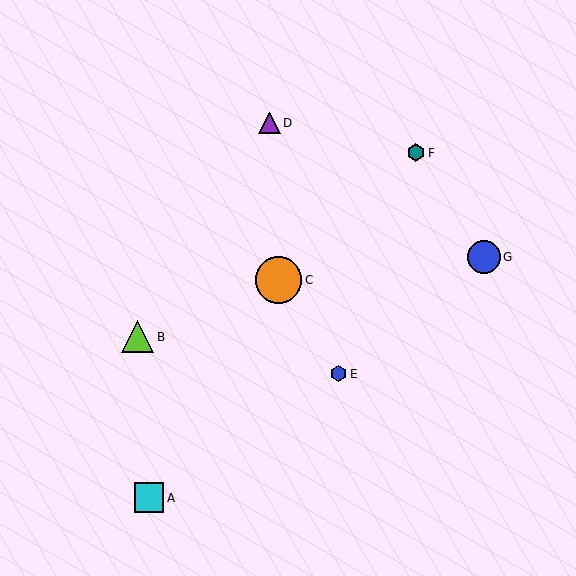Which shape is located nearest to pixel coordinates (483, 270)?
The blue circle (labeled G) at (484, 257) is nearest to that location.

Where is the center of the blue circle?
The center of the blue circle is at (484, 257).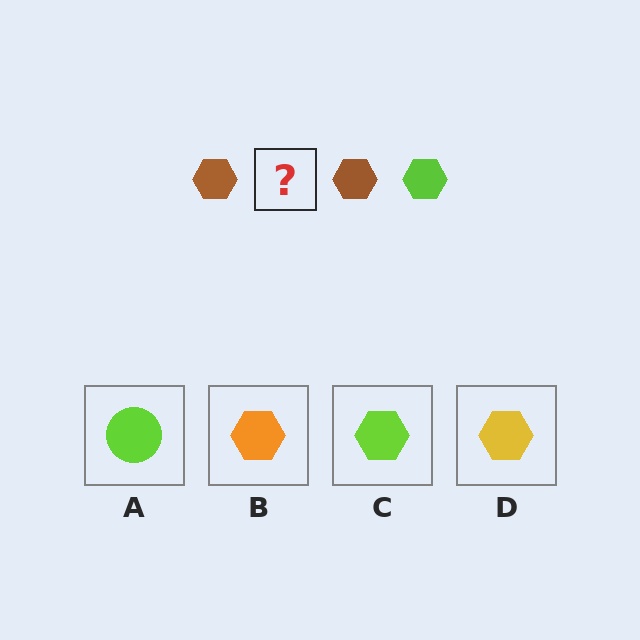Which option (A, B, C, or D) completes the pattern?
C.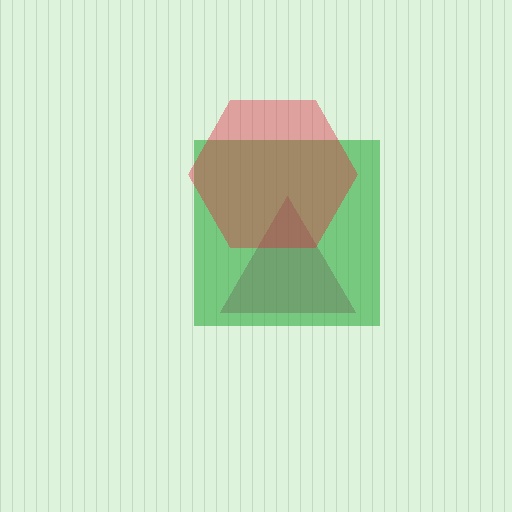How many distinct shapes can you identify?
There are 3 distinct shapes: a magenta triangle, a green square, a red hexagon.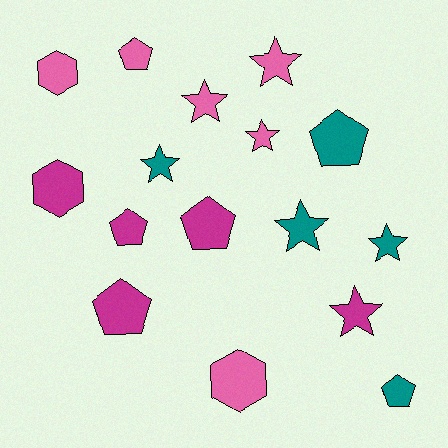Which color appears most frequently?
Pink, with 6 objects.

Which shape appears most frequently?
Star, with 7 objects.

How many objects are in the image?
There are 16 objects.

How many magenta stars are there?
There is 1 magenta star.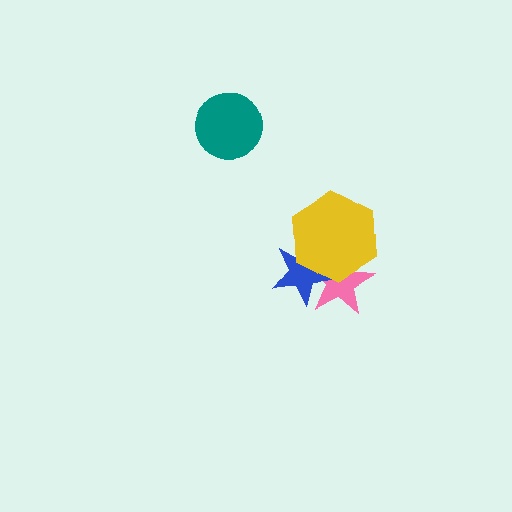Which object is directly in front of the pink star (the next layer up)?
The blue star is directly in front of the pink star.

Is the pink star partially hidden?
Yes, it is partially covered by another shape.